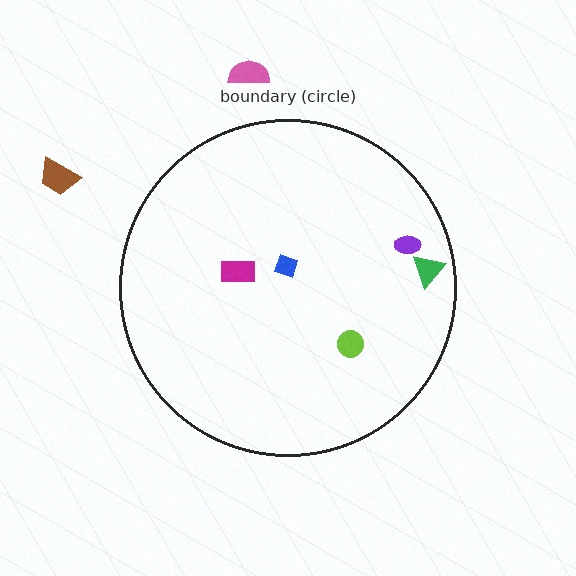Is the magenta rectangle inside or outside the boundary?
Inside.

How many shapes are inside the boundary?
5 inside, 2 outside.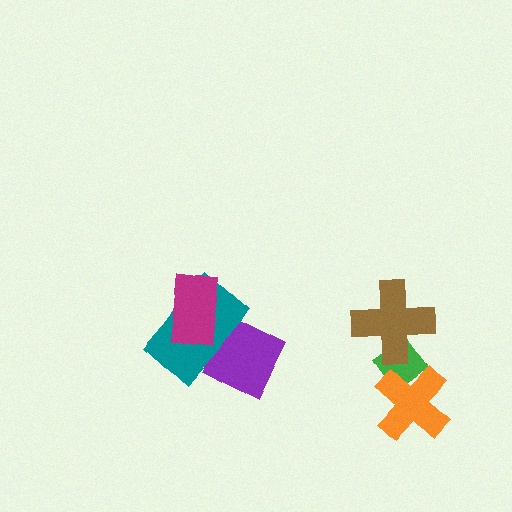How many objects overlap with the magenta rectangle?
2 objects overlap with the magenta rectangle.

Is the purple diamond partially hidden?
Yes, it is partially covered by another shape.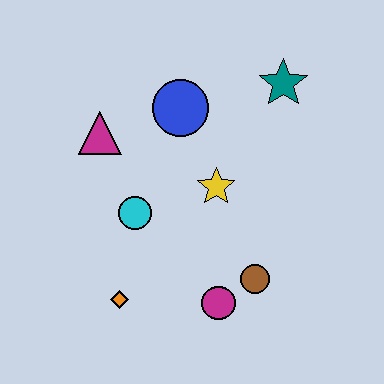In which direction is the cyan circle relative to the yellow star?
The cyan circle is to the left of the yellow star.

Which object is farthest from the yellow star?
The orange diamond is farthest from the yellow star.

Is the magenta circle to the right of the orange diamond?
Yes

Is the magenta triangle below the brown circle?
No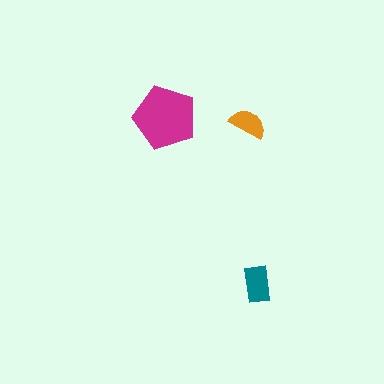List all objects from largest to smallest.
The magenta pentagon, the teal rectangle, the orange semicircle.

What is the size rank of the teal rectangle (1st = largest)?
2nd.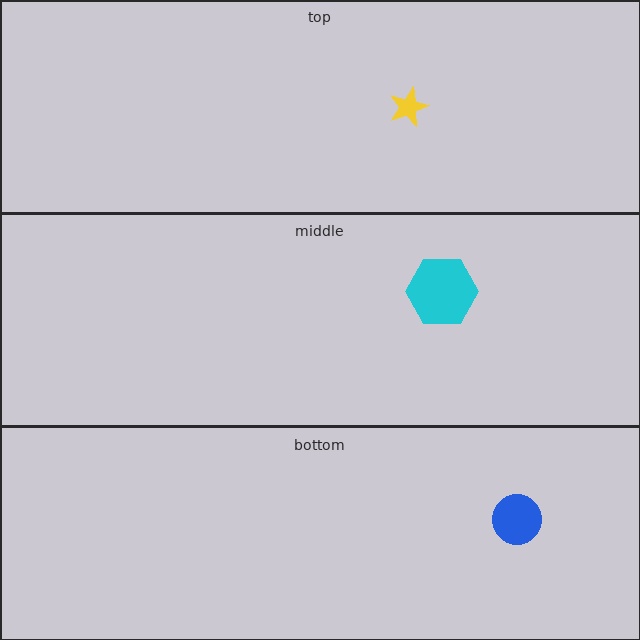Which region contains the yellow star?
The top region.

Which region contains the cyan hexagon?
The middle region.